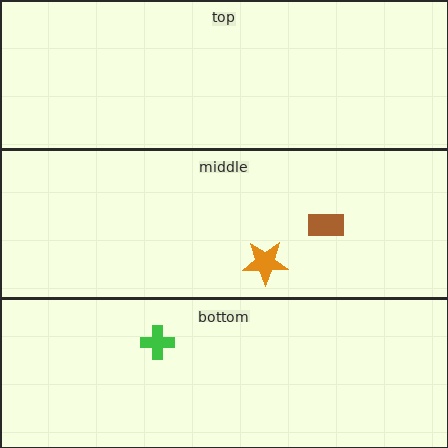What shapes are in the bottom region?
The green cross.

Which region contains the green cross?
The bottom region.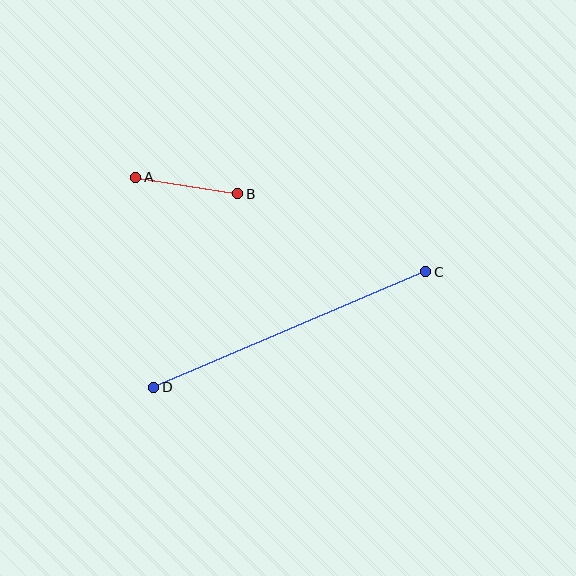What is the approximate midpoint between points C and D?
The midpoint is at approximately (290, 330) pixels.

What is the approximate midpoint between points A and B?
The midpoint is at approximately (187, 185) pixels.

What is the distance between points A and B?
The distance is approximately 104 pixels.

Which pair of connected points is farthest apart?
Points C and D are farthest apart.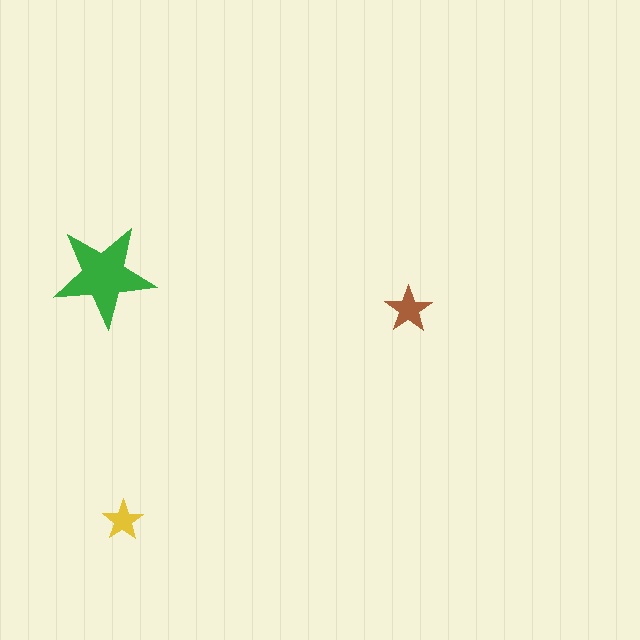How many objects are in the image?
There are 3 objects in the image.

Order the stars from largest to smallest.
the green one, the brown one, the yellow one.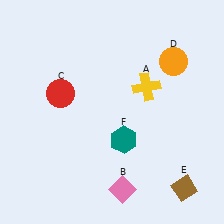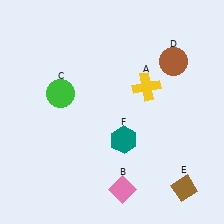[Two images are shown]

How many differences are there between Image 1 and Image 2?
There are 2 differences between the two images.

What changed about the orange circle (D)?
In Image 1, D is orange. In Image 2, it changed to brown.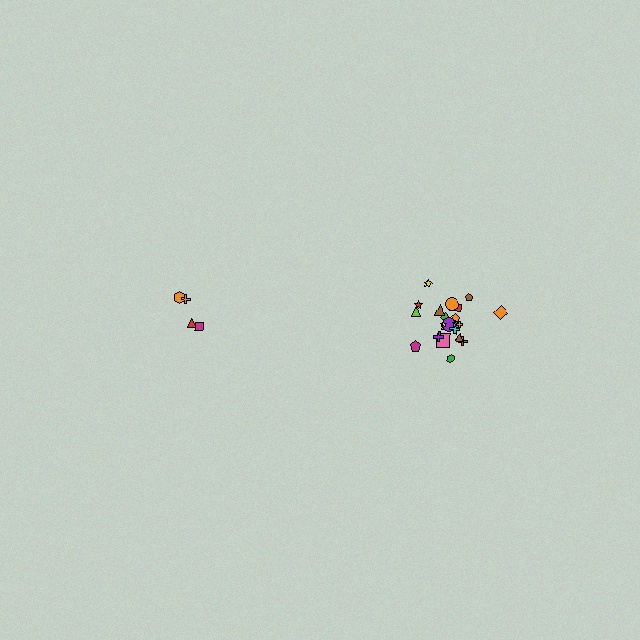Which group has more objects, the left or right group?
The right group.